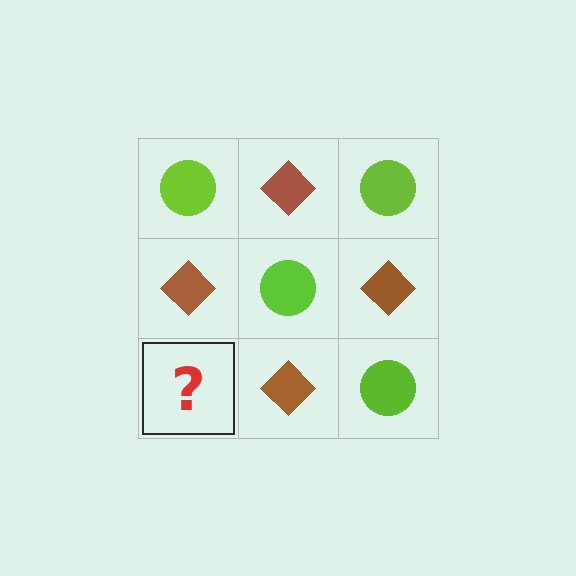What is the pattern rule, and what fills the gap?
The rule is that it alternates lime circle and brown diamond in a checkerboard pattern. The gap should be filled with a lime circle.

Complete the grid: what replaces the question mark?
The question mark should be replaced with a lime circle.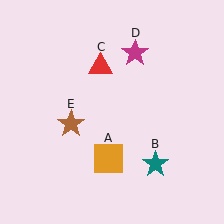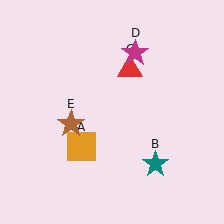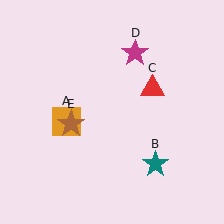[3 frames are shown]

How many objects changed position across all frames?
2 objects changed position: orange square (object A), red triangle (object C).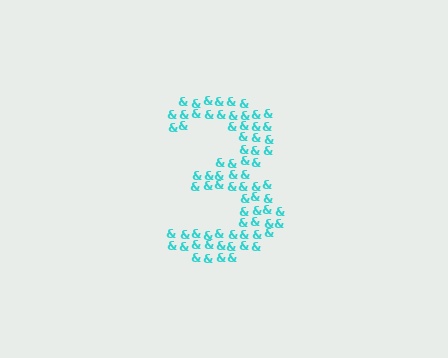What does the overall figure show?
The overall figure shows the digit 3.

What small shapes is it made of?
It is made of small ampersands.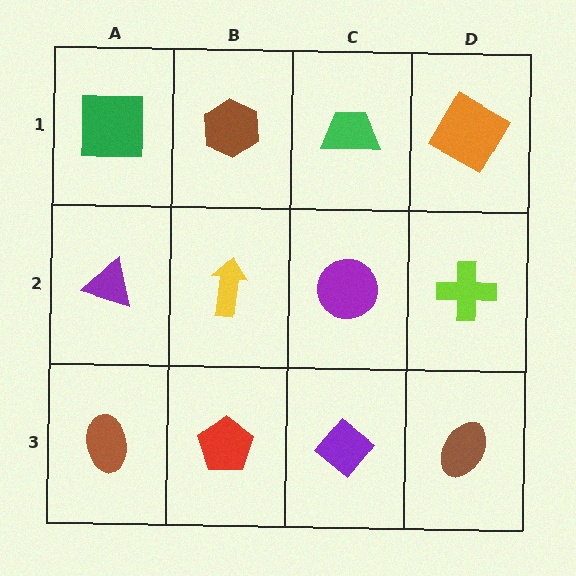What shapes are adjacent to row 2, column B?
A brown hexagon (row 1, column B), a red pentagon (row 3, column B), a purple triangle (row 2, column A), a purple circle (row 2, column C).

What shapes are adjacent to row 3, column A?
A purple triangle (row 2, column A), a red pentagon (row 3, column B).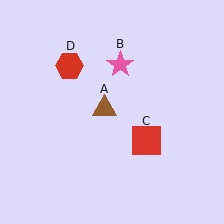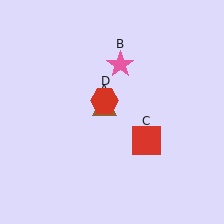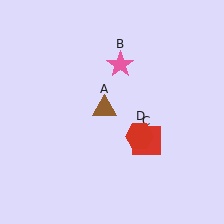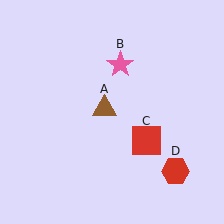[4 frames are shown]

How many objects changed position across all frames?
1 object changed position: red hexagon (object D).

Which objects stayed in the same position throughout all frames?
Brown triangle (object A) and pink star (object B) and red square (object C) remained stationary.